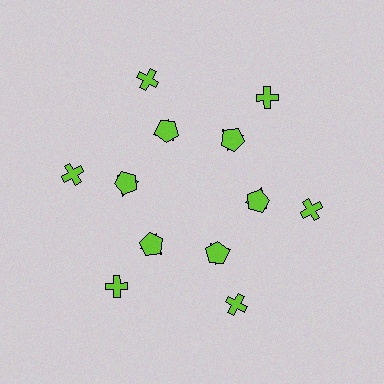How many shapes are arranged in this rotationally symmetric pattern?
There are 18 shapes, arranged in 6 groups of 3.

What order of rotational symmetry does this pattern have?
This pattern has 6-fold rotational symmetry.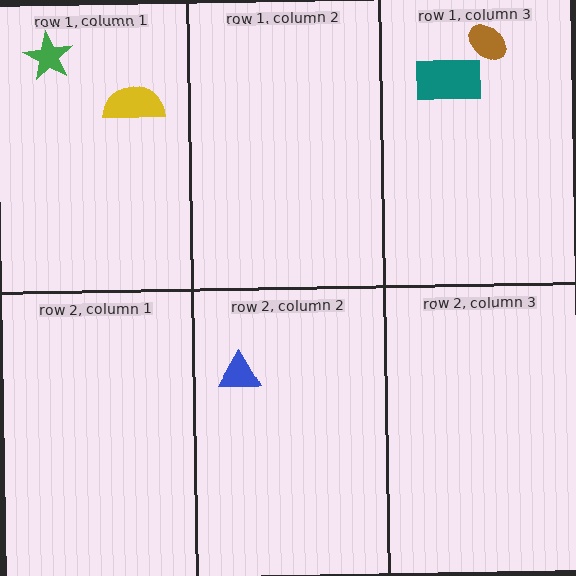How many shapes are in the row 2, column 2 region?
1.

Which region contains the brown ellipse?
The row 1, column 3 region.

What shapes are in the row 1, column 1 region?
The green star, the yellow semicircle.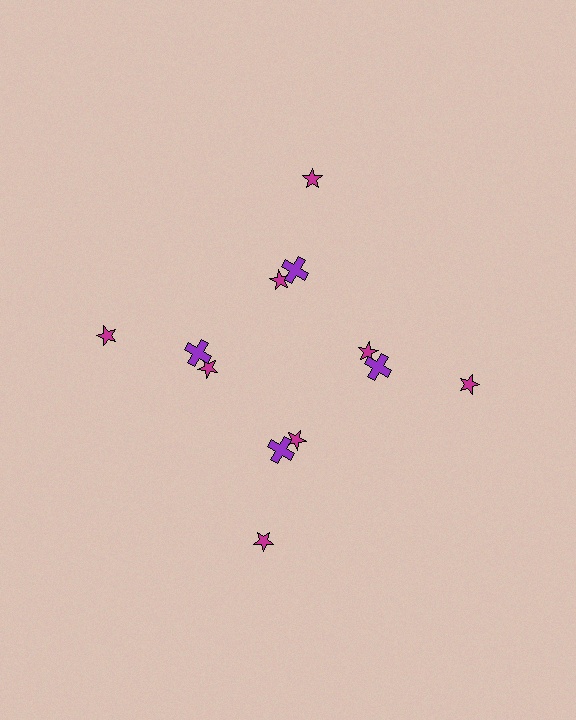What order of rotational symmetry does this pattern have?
This pattern has 4-fold rotational symmetry.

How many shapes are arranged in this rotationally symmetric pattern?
There are 12 shapes, arranged in 4 groups of 3.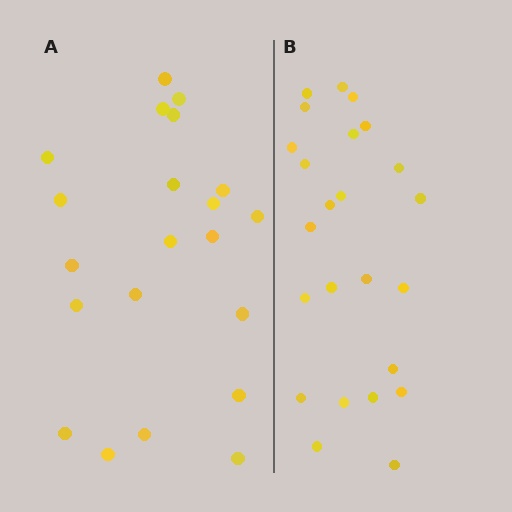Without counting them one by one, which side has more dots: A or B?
Region B (the right region) has more dots.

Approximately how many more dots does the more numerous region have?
Region B has just a few more — roughly 2 or 3 more dots than region A.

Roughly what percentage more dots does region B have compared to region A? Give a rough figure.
About 15% more.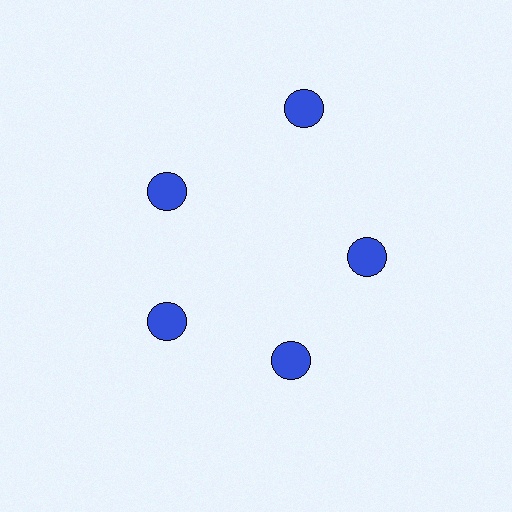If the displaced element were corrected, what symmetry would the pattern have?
It would have 5-fold rotational symmetry — the pattern would map onto itself every 72 degrees.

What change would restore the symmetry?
The symmetry would be restored by moving it inward, back onto the ring so that all 5 circles sit at equal angles and equal distance from the center.